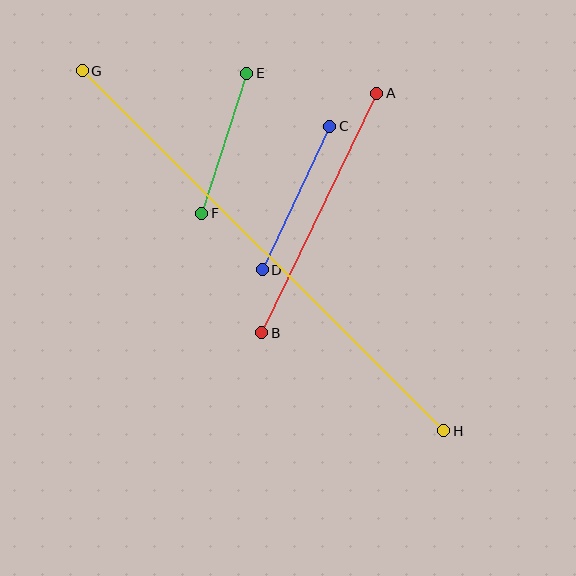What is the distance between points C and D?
The distance is approximately 159 pixels.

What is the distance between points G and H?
The distance is approximately 510 pixels.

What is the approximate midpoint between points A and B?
The midpoint is at approximately (319, 213) pixels.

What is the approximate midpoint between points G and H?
The midpoint is at approximately (263, 251) pixels.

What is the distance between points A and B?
The distance is approximately 266 pixels.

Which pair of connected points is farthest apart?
Points G and H are farthest apart.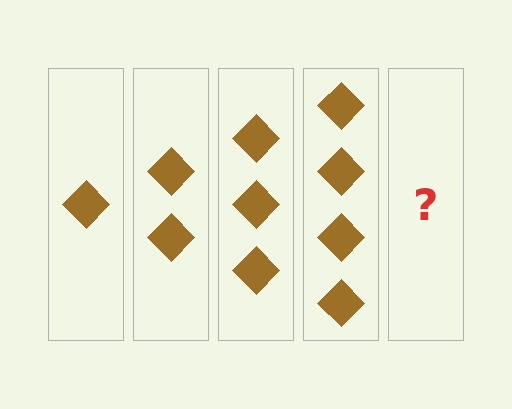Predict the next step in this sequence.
The next step is 5 diamonds.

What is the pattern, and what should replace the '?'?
The pattern is that each step adds one more diamond. The '?' should be 5 diamonds.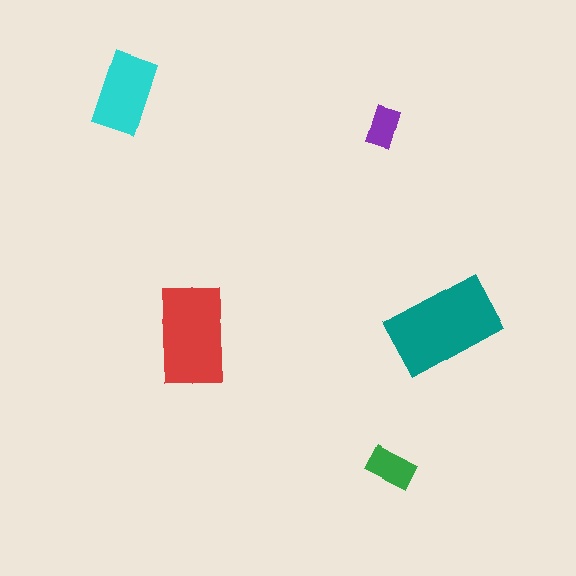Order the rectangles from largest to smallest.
the teal one, the red one, the cyan one, the green one, the purple one.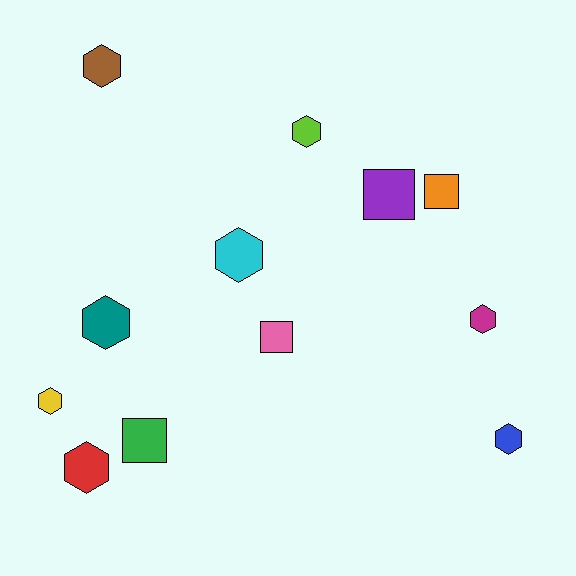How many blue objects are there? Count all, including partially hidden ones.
There is 1 blue object.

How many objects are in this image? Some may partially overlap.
There are 12 objects.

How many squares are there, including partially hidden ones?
There are 4 squares.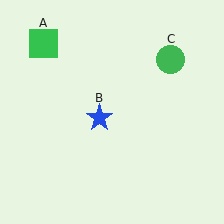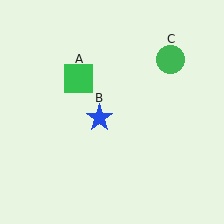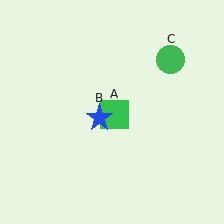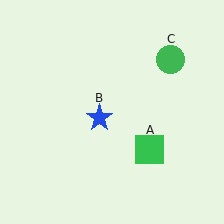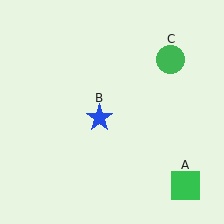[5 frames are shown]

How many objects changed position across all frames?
1 object changed position: green square (object A).